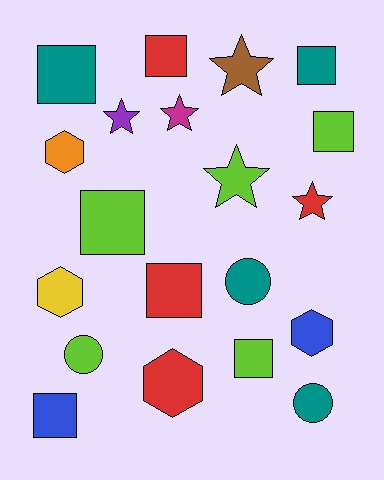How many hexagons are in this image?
There are 4 hexagons.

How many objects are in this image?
There are 20 objects.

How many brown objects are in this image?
There is 1 brown object.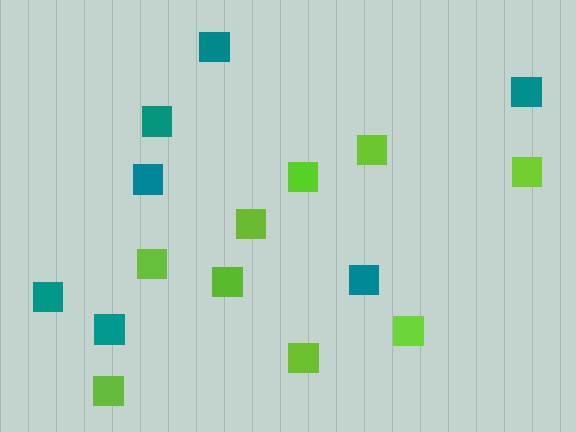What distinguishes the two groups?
There are 2 groups: one group of lime squares (9) and one group of teal squares (7).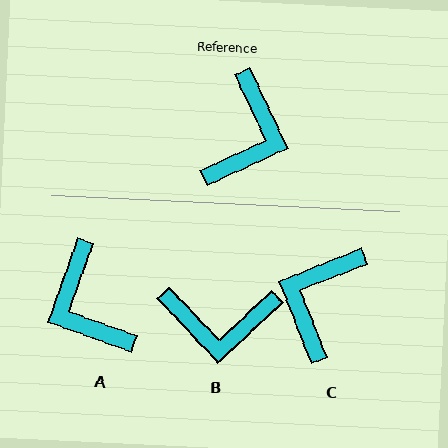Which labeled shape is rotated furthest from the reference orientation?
C, about 177 degrees away.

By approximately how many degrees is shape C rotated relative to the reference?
Approximately 177 degrees counter-clockwise.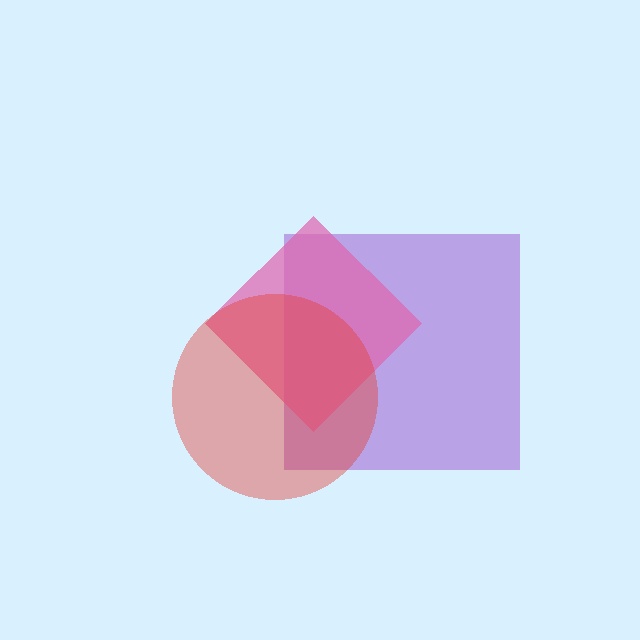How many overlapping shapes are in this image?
There are 3 overlapping shapes in the image.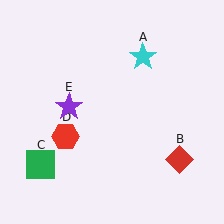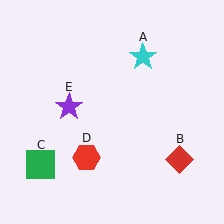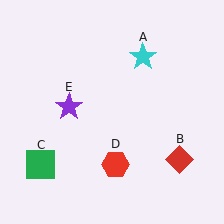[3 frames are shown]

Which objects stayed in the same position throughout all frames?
Cyan star (object A) and red diamond (object B) and green square (object C) and purple star (object E) remained stationary.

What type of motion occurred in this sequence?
The red hexagon (object D) rotated counterclockwise around the center of the scene.